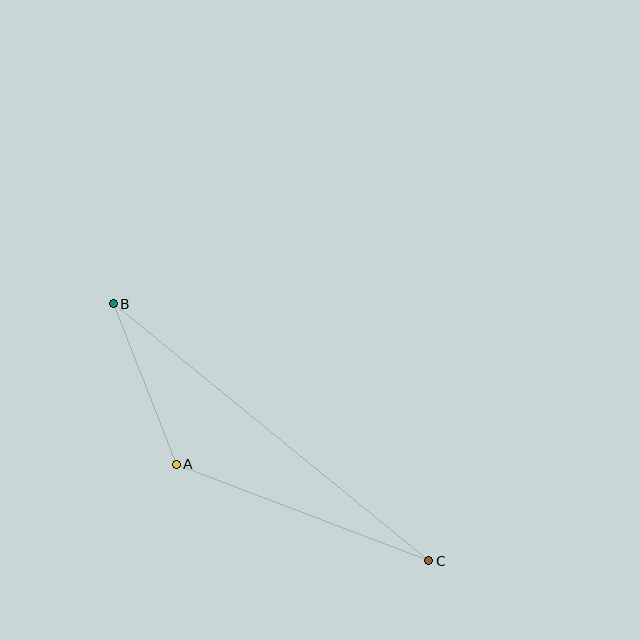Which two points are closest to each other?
Points A and B are closest to each other.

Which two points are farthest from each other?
Points B and C are farthest from each other.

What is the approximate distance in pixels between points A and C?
The distance between A and C is approximately 270 pixels.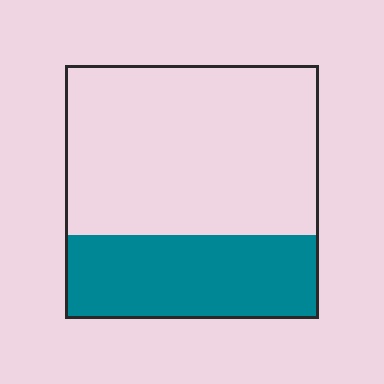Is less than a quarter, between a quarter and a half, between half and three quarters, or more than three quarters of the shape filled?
Between a quarter and a half.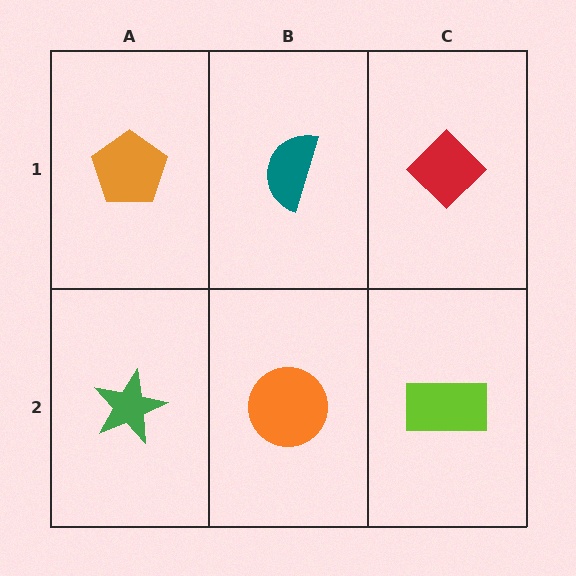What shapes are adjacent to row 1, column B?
An orange circle (row 2, column B), an orange pentagon (row 1, column A), a red diamond (row 1, column C).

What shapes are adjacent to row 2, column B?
A teal semicircle (row 1, column B), a green star (row 2, column A), a lime rectangle (row 2, column C).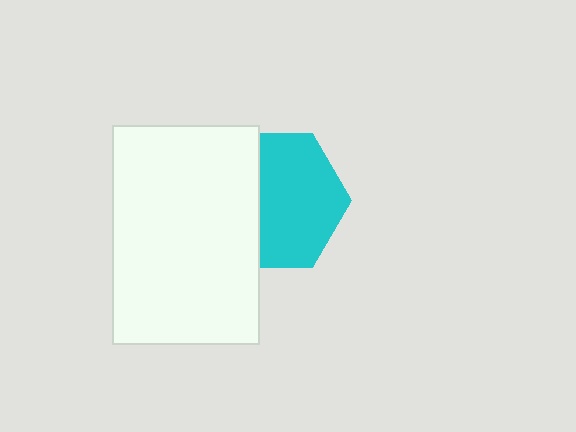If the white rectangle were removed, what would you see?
You would see the complete cyan hexagon.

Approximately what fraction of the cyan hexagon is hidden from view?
Roughly 38% of the cyan hexagon is hidden behind the white rectangle.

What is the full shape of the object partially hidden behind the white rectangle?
The partially hidden object is a cyan hexagon.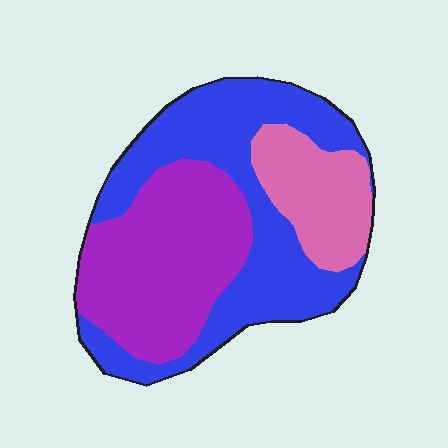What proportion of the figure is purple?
Purple covers 37% of the figure.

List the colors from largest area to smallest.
From largest to smallest: blue, purple, pink.